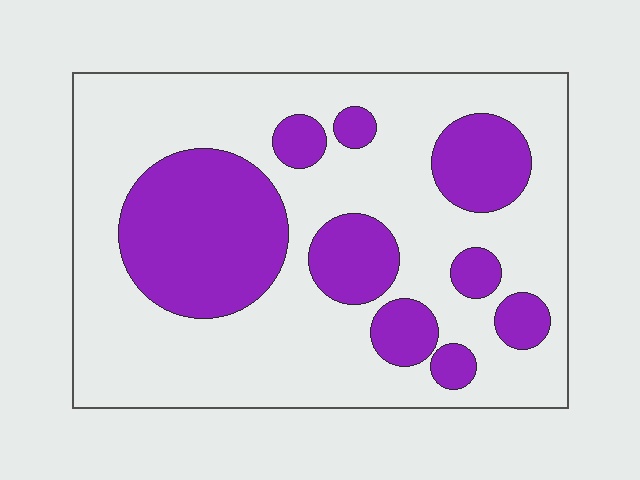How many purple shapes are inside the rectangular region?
9.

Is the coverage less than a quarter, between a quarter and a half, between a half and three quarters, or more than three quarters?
Between a quarter and a half.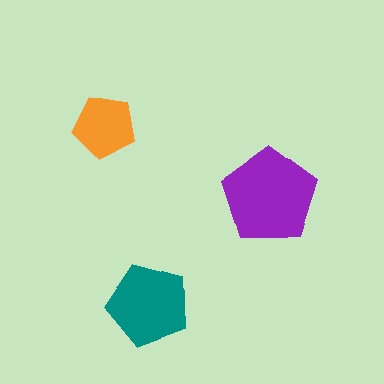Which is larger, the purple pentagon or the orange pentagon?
The purple one.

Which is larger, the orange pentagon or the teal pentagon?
The teal one.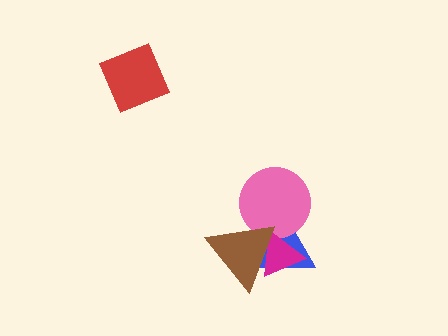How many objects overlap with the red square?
0 objects overlap with the red square.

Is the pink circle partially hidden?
Yes, it is partially covered by another shape.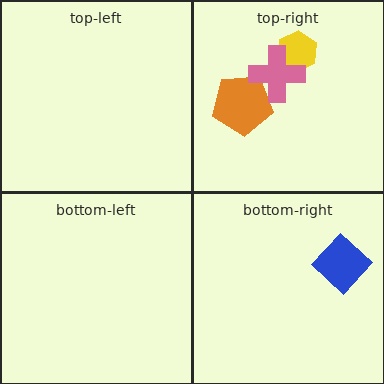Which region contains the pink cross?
The top-right region.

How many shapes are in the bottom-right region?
1.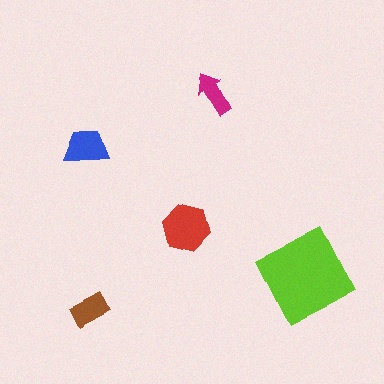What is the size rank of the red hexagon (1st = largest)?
2nd.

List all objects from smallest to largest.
The magenta arrow, the brown rectangle, the blue trapezoid, the red hexagon, the lime square.